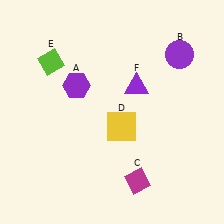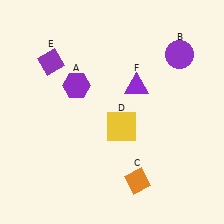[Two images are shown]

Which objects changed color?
C changed from magenta to orange. E changed from lime to purple.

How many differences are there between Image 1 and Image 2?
There are 2 differences between the two images.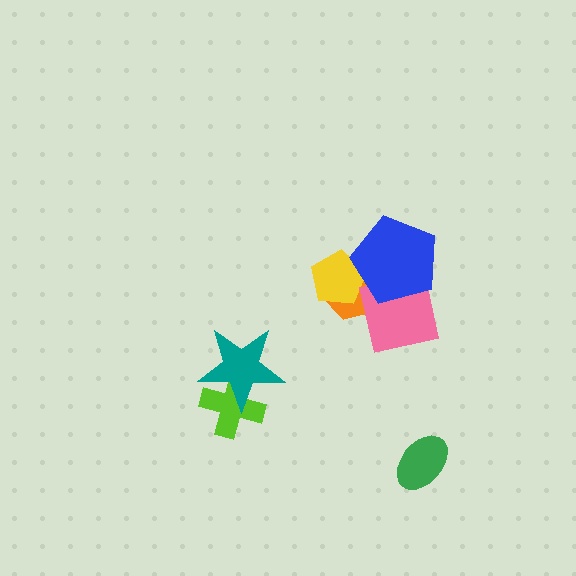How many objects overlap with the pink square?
2 objects overlap with the pink square.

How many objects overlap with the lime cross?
1 object overlaps with the lime cross.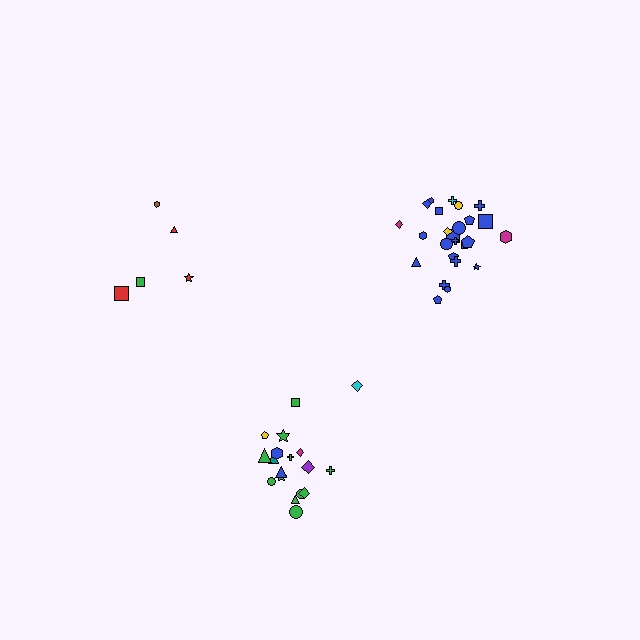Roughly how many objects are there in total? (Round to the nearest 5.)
Roughly 50 objects in total.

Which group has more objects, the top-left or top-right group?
The top-right group.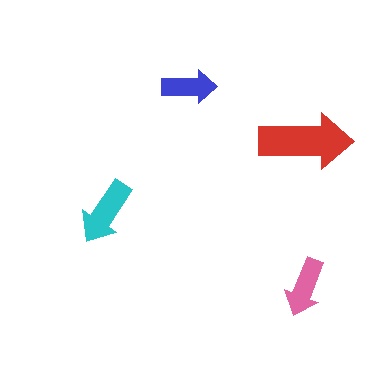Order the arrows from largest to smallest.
the red one, the cyan one, the pink one, the blue one.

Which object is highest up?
The blue arrow is topmost.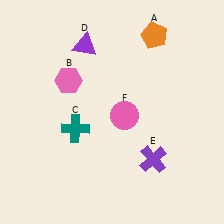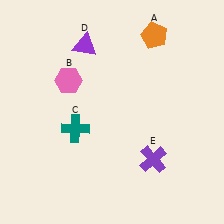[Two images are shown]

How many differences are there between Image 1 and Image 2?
There is 1 difference between the two images.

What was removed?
The pink circle (F) was removed in Image 2.